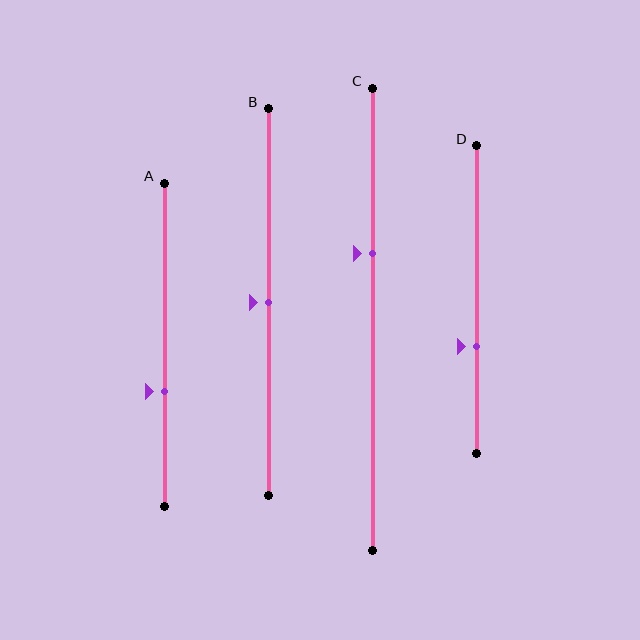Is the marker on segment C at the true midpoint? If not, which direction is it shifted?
No, the marker on segment C is shifted upward by about 14% of the segment length.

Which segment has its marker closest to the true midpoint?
Segment B has its marker closest to the true midpoint.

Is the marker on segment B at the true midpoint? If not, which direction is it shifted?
Yes, the marker on segment B is at the true midpoint.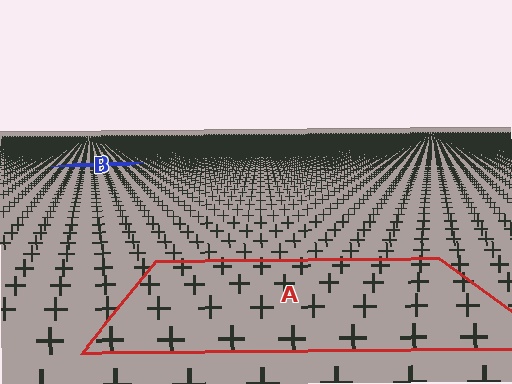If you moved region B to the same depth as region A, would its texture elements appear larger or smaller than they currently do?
They would appear larger. At a closer depth, the same texture elements are projected at a bigger on-screen size.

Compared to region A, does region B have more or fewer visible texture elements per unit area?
Region B has more texture elements per unit area — they are packed more densely because it is farther away.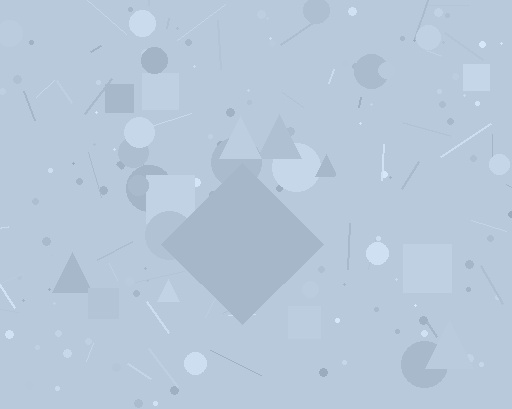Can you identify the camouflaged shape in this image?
The camouflaged shape is a diamond.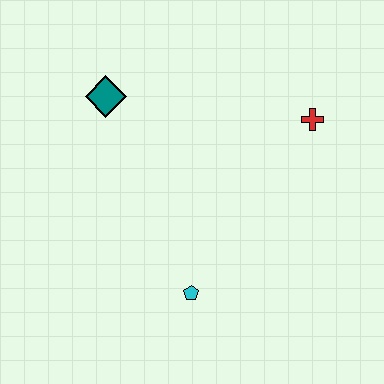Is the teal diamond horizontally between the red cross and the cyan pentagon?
No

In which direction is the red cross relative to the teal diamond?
The red cross is to the right of the teal diamond.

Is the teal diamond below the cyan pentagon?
No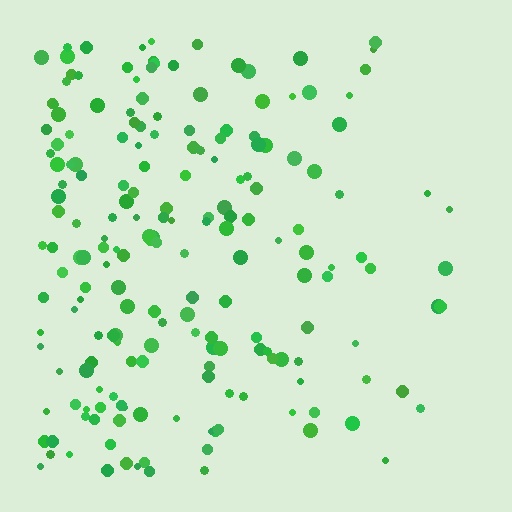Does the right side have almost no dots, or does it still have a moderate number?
Still a moderate number, just noticeably fewer than the left.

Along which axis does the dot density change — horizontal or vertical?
Horizontal.